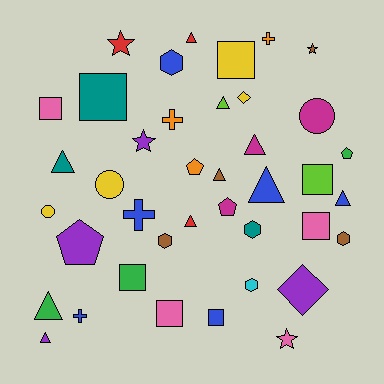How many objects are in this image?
There are 40 objects.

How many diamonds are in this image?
There are 2 diamonds.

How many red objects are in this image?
There are 3 red objects.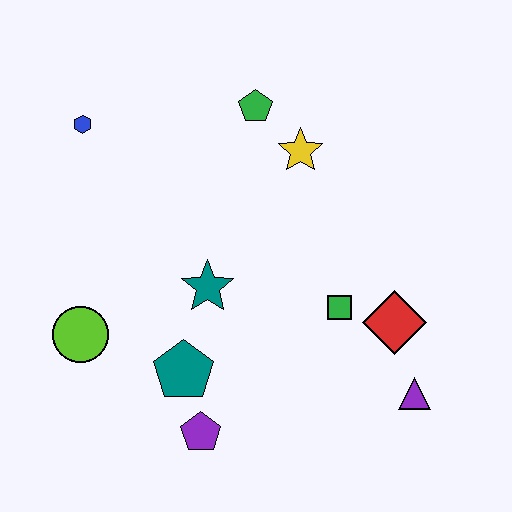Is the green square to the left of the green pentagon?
No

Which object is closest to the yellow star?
The green pentagon is closest to the yellow star.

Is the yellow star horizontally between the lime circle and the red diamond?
Yes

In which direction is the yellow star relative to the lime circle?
The yellow star is to the right of the lime circle.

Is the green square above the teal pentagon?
Yes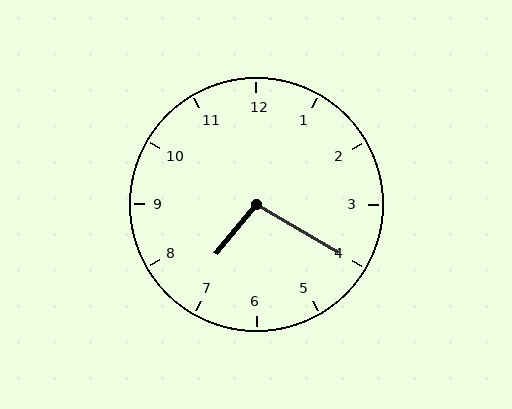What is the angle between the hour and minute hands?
Approximately 100 degrees.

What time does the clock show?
7:20.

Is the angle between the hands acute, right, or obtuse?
It is obtuse.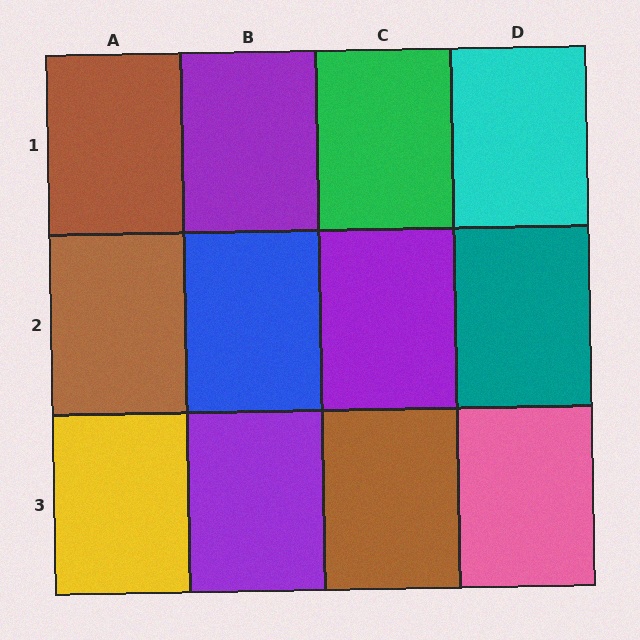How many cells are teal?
1 cell is teal.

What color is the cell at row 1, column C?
Green.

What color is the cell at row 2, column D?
Teal.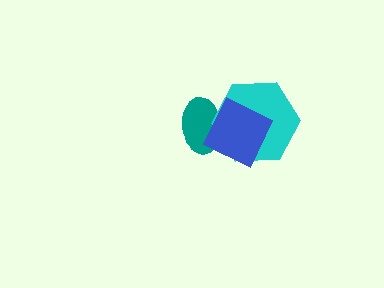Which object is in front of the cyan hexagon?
The blue square is in front of the cyan hexagon.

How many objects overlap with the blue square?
2 objects overlap with the blue square.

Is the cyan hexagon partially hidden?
Yes, it is partially covered by another shape.